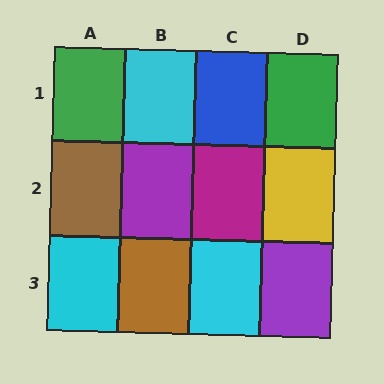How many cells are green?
2 cells are green.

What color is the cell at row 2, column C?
Magenta.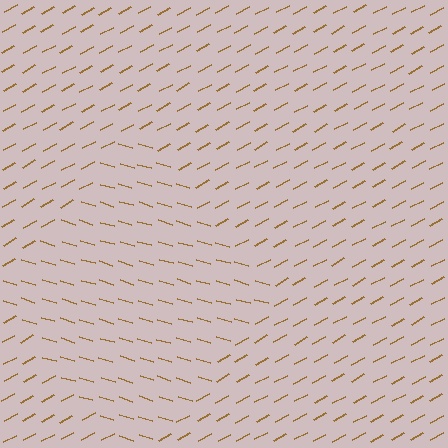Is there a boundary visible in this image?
Yes, there is a texture boundary formed by a change in line orientation.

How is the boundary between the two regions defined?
The boundary is defined purely by a change in line orientation (approximately 45 degrees difference). All lines are the same color and thickness.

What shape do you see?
I see a diamond.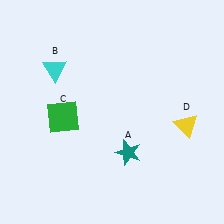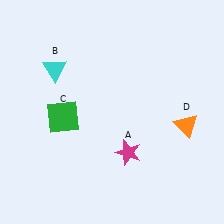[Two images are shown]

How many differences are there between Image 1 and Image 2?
There are 2 differences between the two images.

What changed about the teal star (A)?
In Image 1, A is teal. In Image 2, it changed to magenta.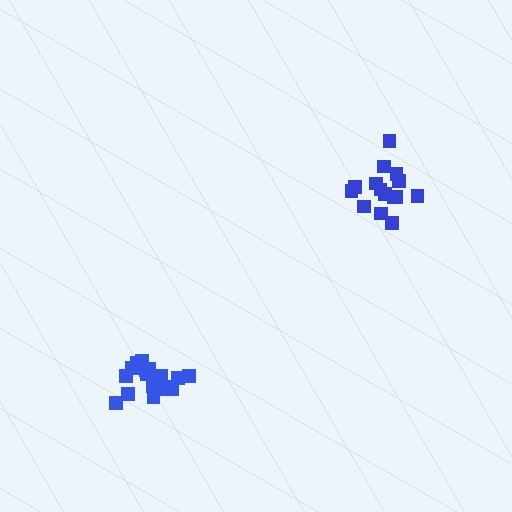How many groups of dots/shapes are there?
There are 2 groups.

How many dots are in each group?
Group 1: 15 dots, Group 2: 19 dots (34 total).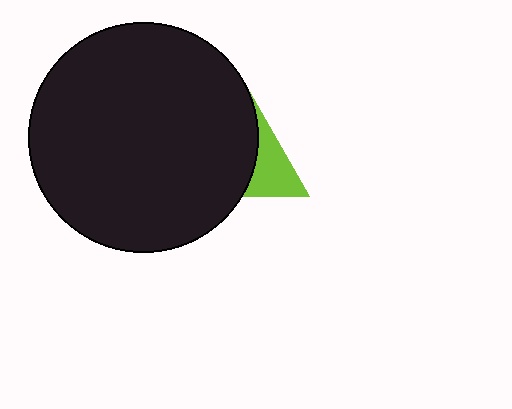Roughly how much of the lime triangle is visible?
A small part of it is visible (roughly 41%).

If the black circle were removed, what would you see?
You would see the complete lime triangle.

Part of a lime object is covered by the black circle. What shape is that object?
It is a triangle.